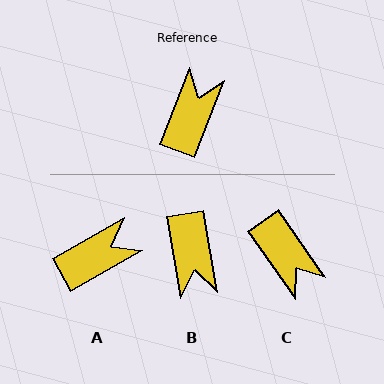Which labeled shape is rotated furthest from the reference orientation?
B, about 149 degrees away.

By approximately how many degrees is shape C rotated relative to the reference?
Approximately 124 degrees clockwise.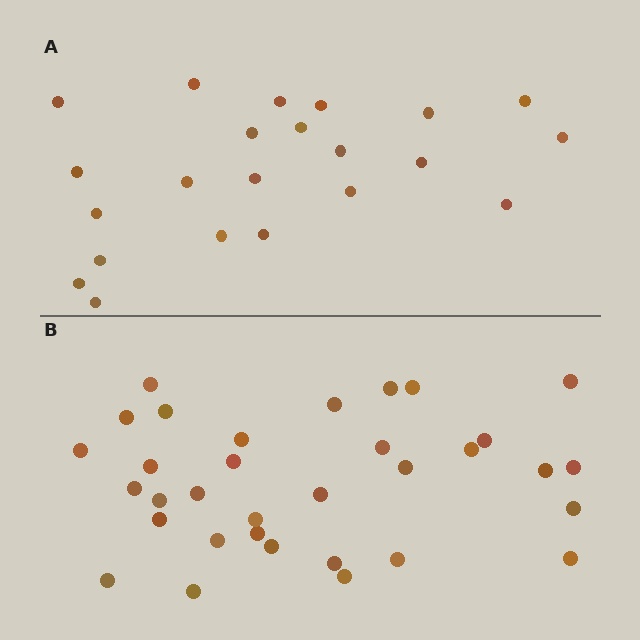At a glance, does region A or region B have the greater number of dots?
Region B (the bottom region) has more dots.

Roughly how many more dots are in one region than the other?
Region B has roughly 12 or so more dots than region A.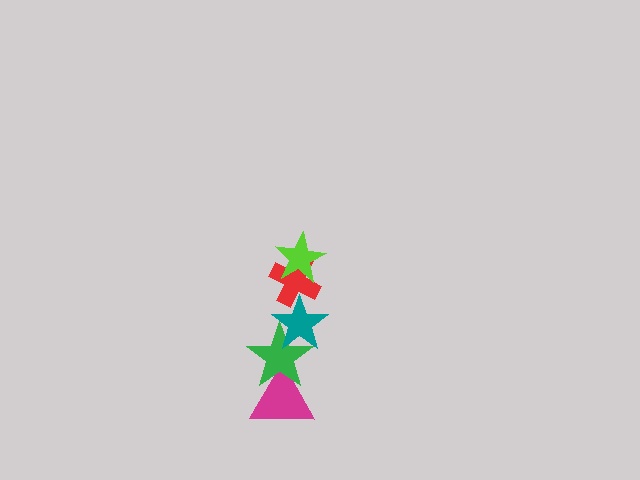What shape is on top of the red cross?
The lime star is on top of the red cross.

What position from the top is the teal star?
The teal star is 3rd from the top.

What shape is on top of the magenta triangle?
The green star is on top of the magenta triangle.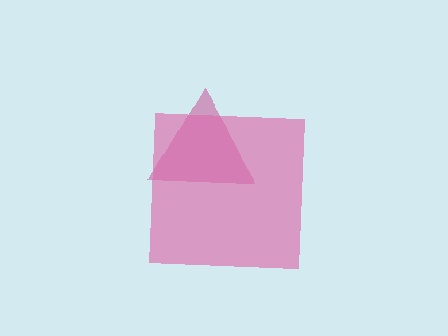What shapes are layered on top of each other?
The layered shapes are: a magenta triangle, a pink square.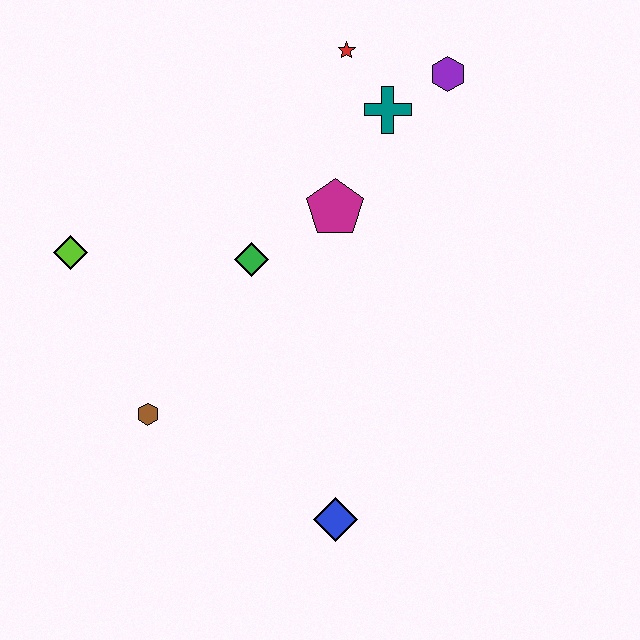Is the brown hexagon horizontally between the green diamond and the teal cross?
No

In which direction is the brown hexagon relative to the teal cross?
The brown hexagon is below the teal cross.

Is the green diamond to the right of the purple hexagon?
No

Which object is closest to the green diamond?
The magenta pentagon is closest to the green diamond.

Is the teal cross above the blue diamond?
Yes